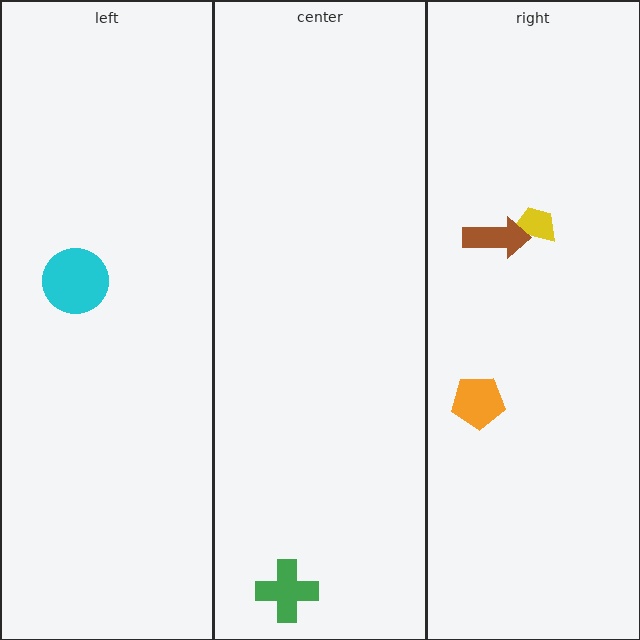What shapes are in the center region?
The green cross.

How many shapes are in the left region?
1.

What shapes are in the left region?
The cyan circle.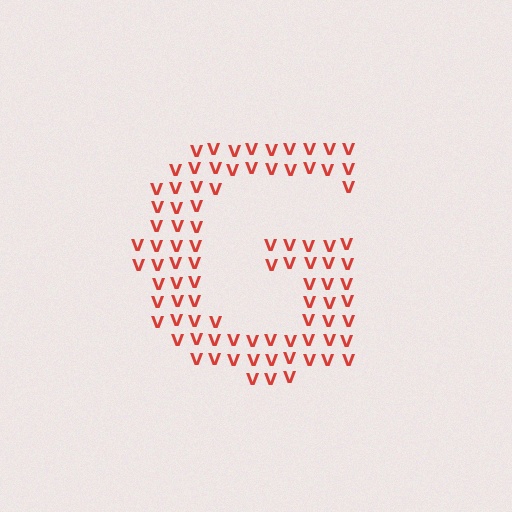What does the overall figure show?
The overall figure shows the letter G.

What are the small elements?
The small elements are letter V's.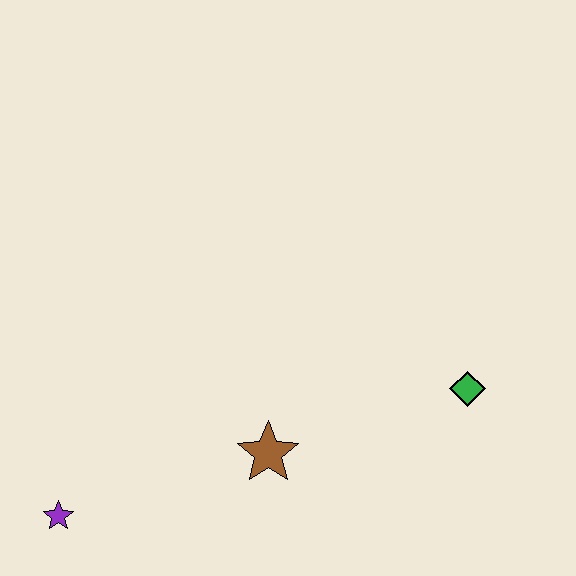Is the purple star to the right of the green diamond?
No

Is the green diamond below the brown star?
No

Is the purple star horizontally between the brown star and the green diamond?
No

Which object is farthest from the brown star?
The purple star is farthest from the brown star.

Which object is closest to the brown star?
The green diamond is closest to the brown star.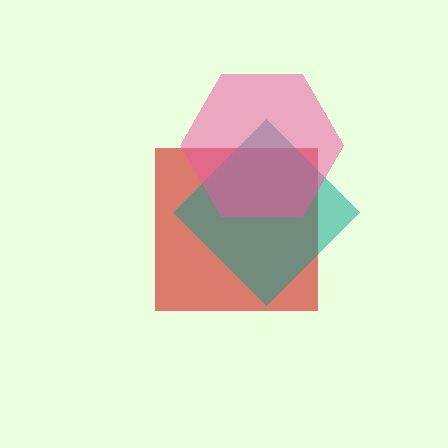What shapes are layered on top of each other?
The layered shapes are: a red square, a teal diamond, a pink hexagon.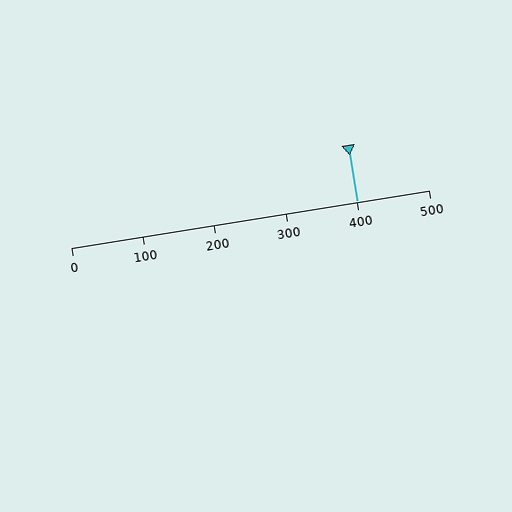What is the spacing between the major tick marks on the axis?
The major ticks are spaced 100 apart.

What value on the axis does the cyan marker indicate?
The marker indicates approximately 400.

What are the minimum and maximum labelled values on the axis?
The axis runs from 0 to 500.